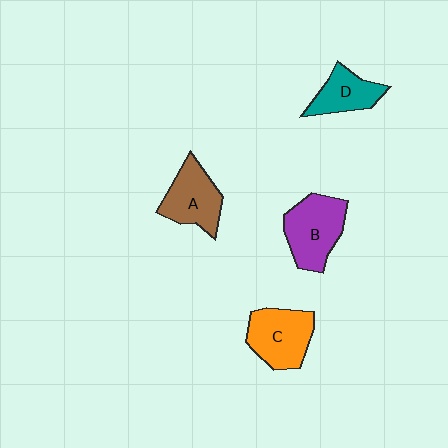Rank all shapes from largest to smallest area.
From largest to smallest: B (purple), C (orange), A (brown), D (teal).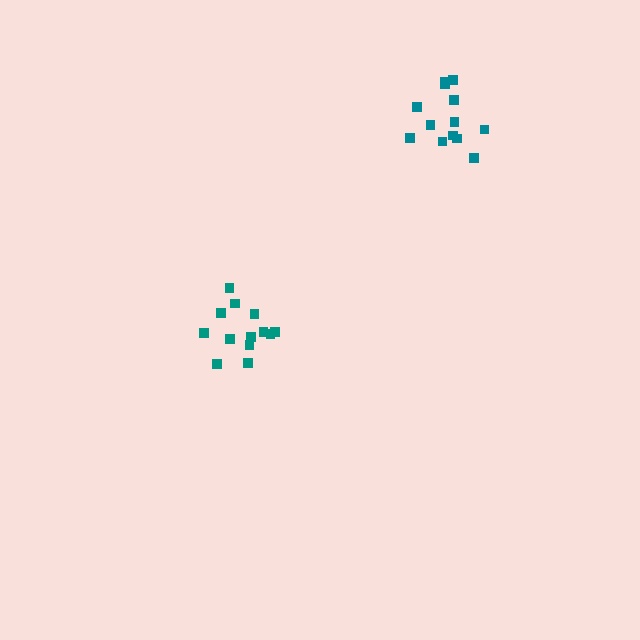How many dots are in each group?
Group 1: 13 dots, Group 2: 13 dots (26 total).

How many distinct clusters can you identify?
There are 2 distinct clusters.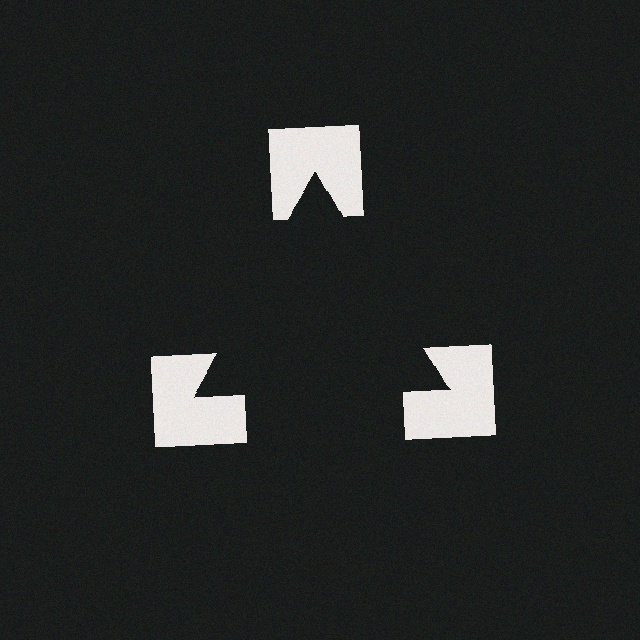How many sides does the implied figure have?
3 sides.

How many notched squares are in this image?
There are 3 — one at each vertex of the illusory triangle.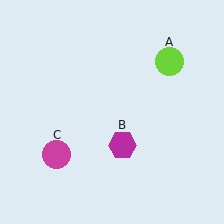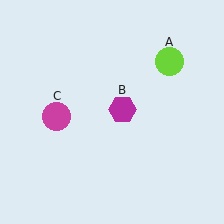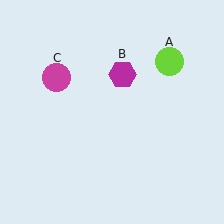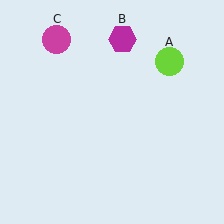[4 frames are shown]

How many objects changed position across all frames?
2 objects changed position: magenta hexagon (object B), magenta circle (object C).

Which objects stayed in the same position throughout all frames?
Lime circle (object A) remained stationary.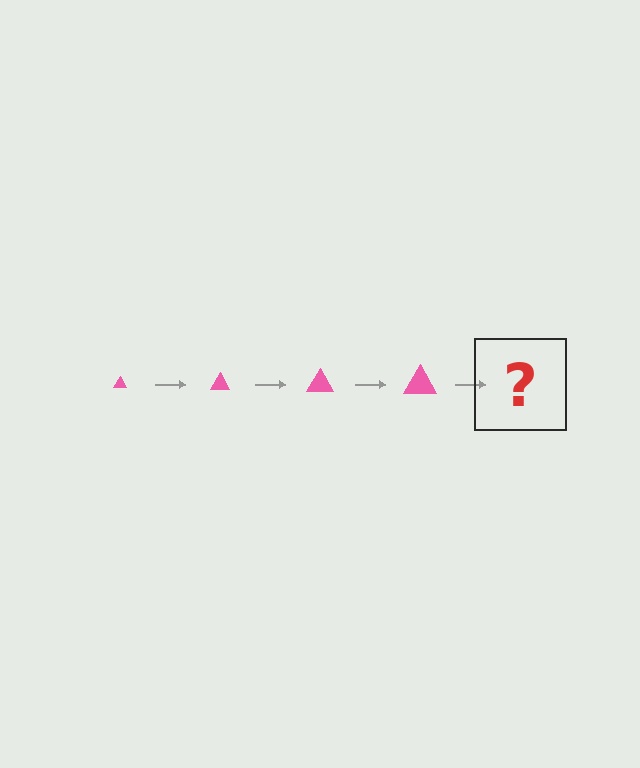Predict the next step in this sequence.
The next step is a pink triangle, larger than the previous one.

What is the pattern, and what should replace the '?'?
The pattern is that the triangle gets progressively larger each step. The '?' should be a pink triangle, larger than the previous one.